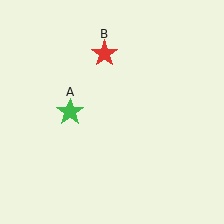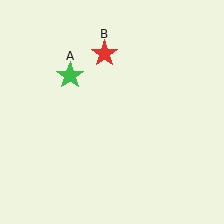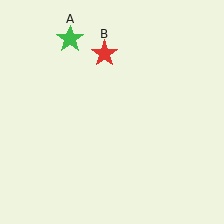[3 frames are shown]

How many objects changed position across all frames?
1 object changed position: green star (object A).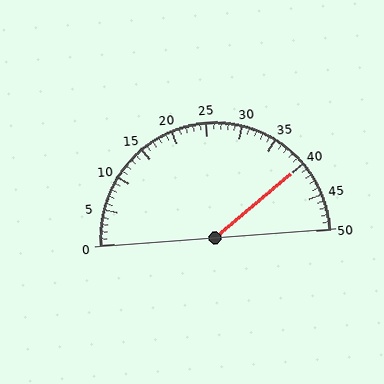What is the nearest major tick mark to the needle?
The nearest major tick mark is 40.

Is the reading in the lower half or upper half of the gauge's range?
The reading is in the upper half of the range (0 to 50).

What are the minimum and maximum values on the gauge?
The gauge ranges from 0 to 50.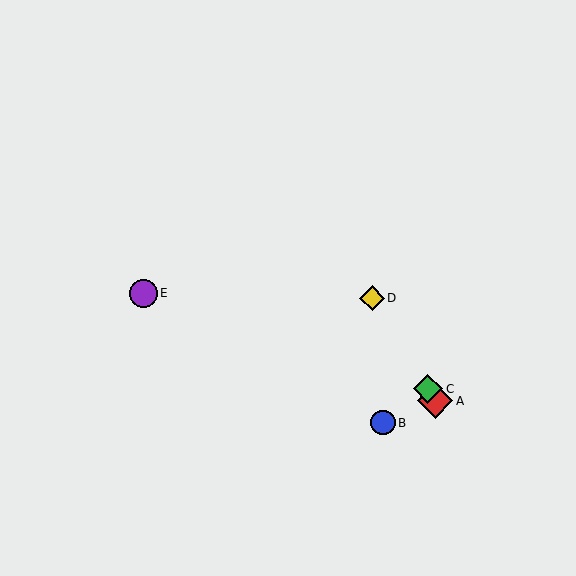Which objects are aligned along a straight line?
Objects A, C, D are aligned along a straight line.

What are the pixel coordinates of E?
Object E is at (144, 293).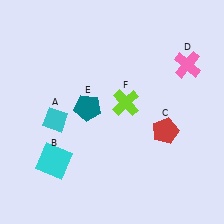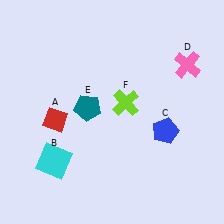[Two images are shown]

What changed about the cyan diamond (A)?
In Image 1, A is cyan. In Image 2, it changed to red.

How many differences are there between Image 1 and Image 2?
There are 2 differences between the two images.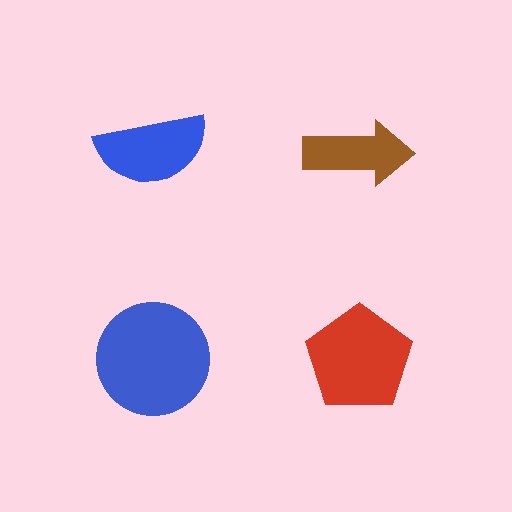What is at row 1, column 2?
A brown arrow.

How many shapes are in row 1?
2 shapes.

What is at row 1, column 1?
A blue semicircle.